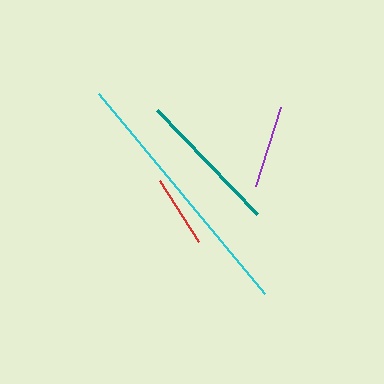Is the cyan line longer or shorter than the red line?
The cyan line is longer than the red line.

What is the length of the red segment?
The red segment is approximately 72 pixels long.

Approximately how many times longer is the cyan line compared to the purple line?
The cyan line is approximately 3.2 times the length of the purple line.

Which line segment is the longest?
The cyan line is the longest at approximately 260 pixels.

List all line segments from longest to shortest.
From longest to shortest: cyan, teal, purple, red.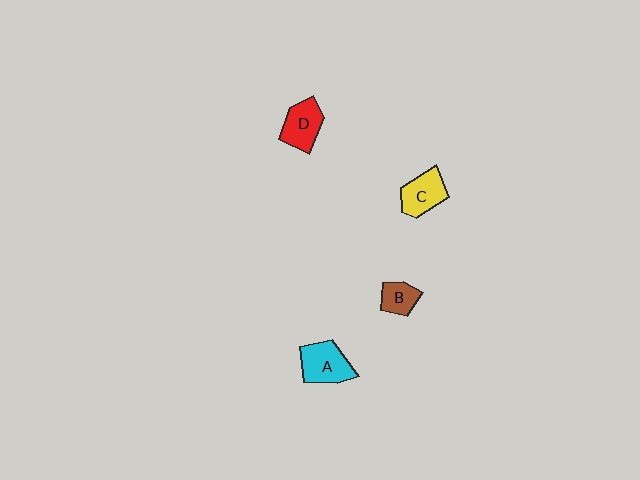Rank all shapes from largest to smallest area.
From largest to smallest: A (cyan), D (red), C (yellow), B (brown).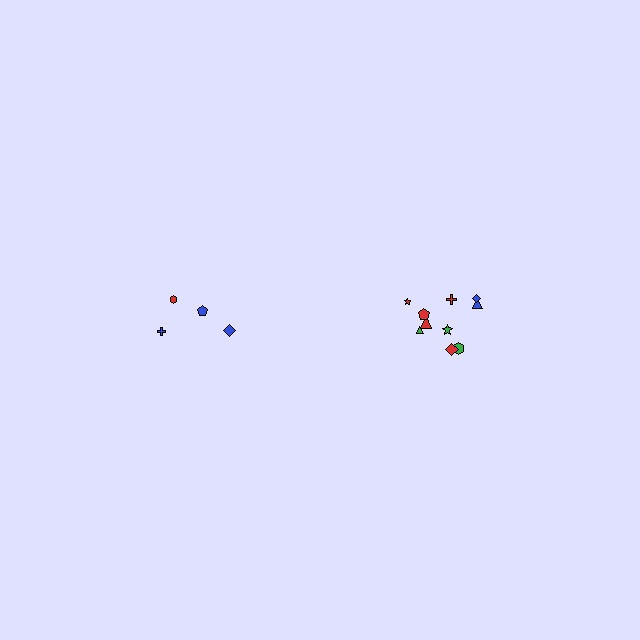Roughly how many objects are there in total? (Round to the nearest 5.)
Roughly 15 objects in total.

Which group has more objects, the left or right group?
The right group.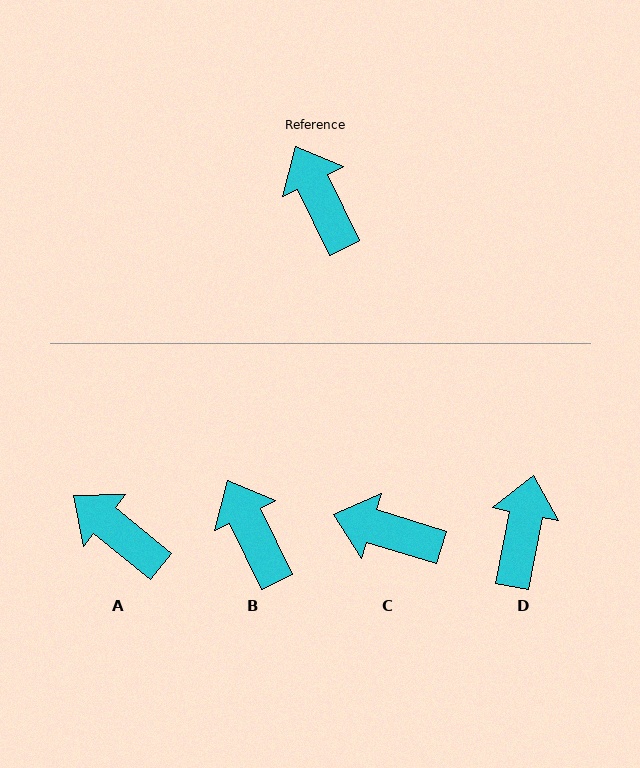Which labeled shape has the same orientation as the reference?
B.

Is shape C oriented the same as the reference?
No, it is off by about 47 degrees.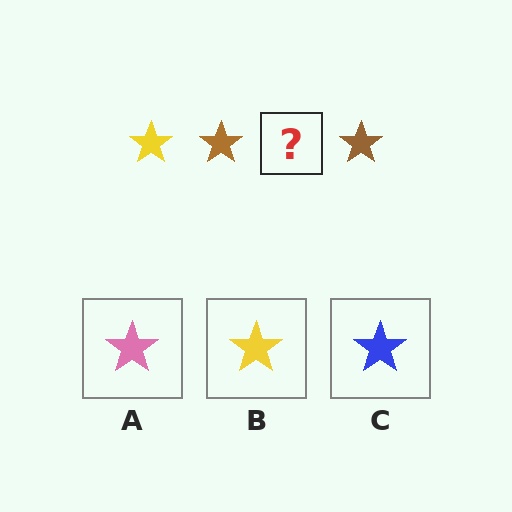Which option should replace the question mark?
Option B.